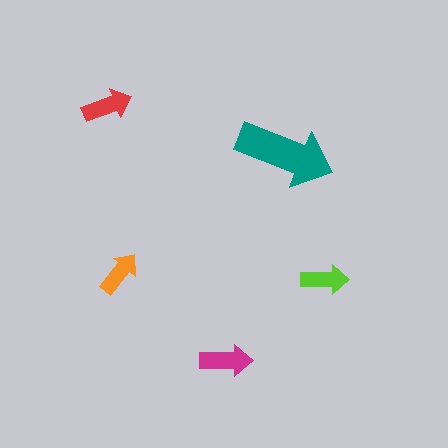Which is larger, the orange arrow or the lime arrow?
The lime one.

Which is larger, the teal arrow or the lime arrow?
The teal one.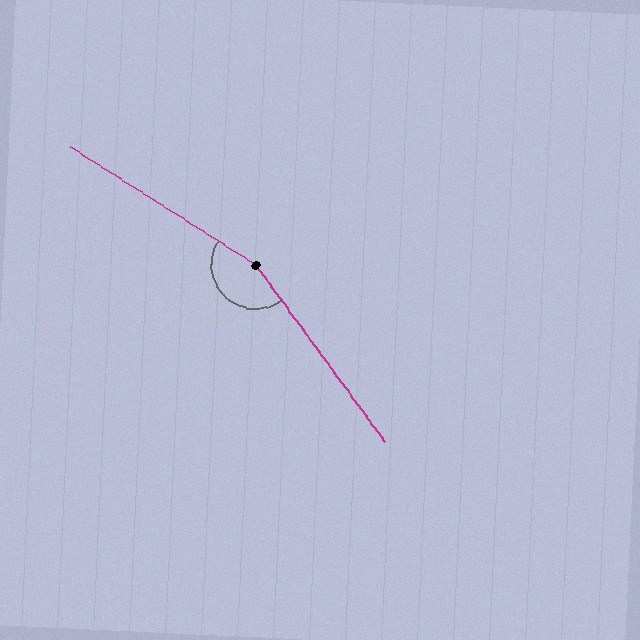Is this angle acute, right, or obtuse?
It is obtuse.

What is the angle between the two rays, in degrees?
Approximately 158 degrees.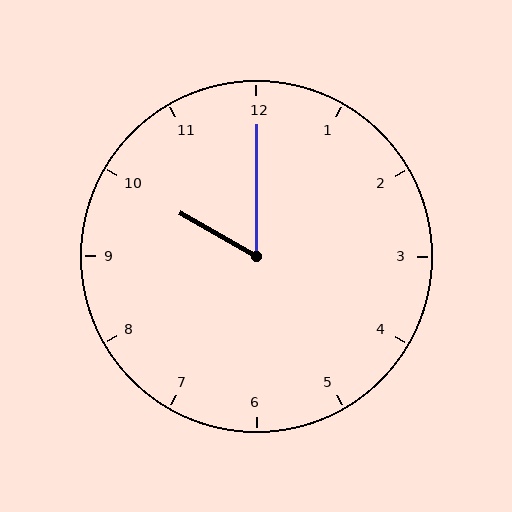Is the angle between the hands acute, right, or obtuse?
It is acute.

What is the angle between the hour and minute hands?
Approximately 60 degrees.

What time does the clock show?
10:00.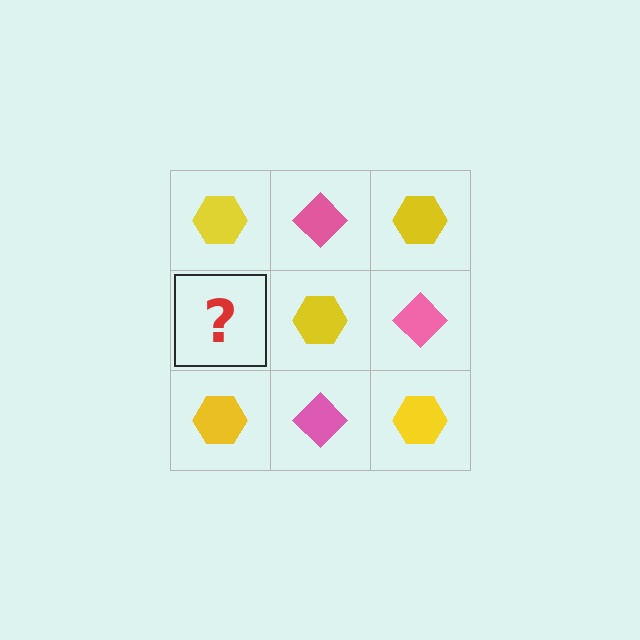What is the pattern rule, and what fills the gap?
The rule is that it alternates yellow hexagon and pink diamond in a checkerboard pattern. The gap should be filled with a pink diamond.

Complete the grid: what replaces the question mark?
The question mark should be replaced with a pink diamond.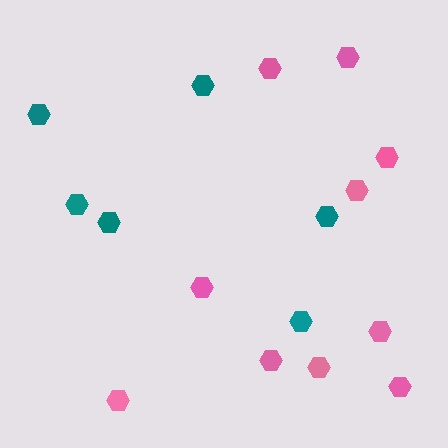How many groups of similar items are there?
There are 2 groups: one group of pink hexagons (10) and one group of teal hexagons (6).